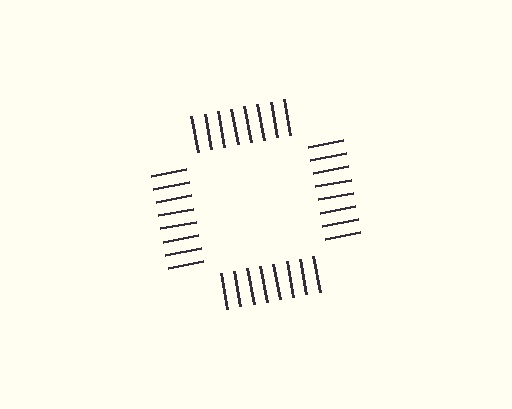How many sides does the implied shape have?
4 sides — the line-ends trace a square.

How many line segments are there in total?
32 — 8 along each of the 4 edges.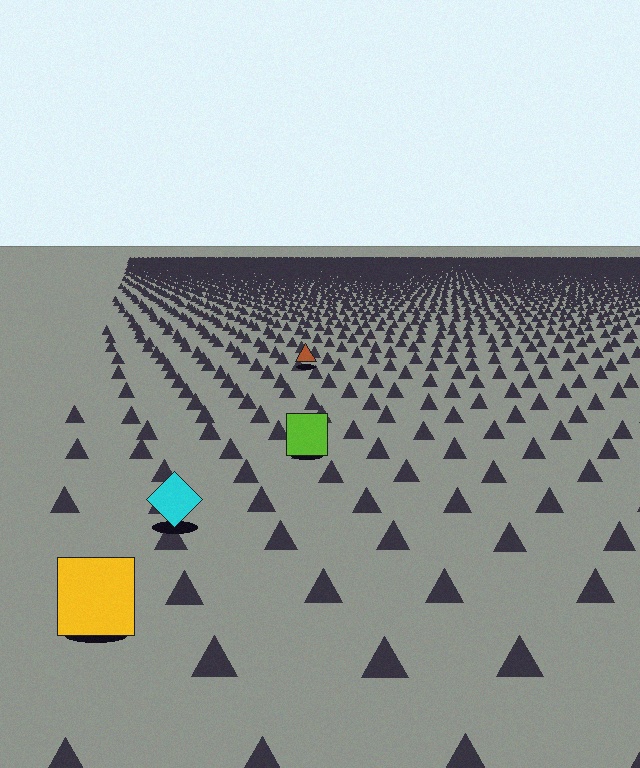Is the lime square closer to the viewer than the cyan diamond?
No. The cyan diamond is closer — you can tell from the texture gradient: the ground texture is coarser near it.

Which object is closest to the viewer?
The yellow square is closest. The texture marks near it are larger and more spread out.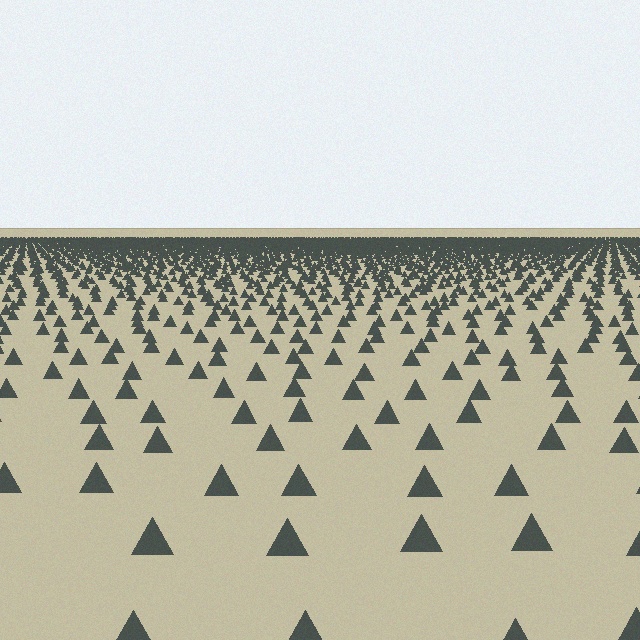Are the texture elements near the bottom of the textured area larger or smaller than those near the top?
Larger. Near the bottom, elements are closer to the viewer and appear at a bigger on-screen size.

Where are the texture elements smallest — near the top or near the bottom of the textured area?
Near the top.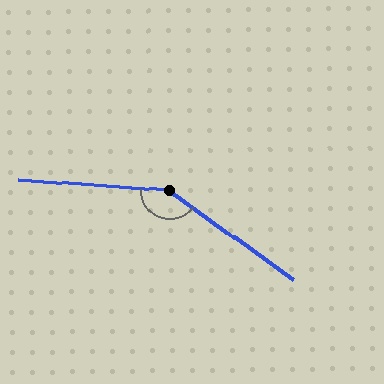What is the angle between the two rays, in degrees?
Approximately 148 degrees.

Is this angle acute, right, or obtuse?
It is obtuse.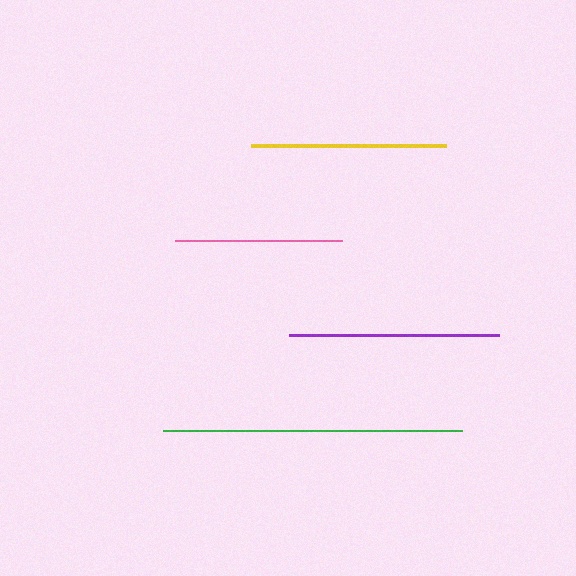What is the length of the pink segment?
The pink segment is approximately 167 pixels long.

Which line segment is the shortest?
The pink line is the shortest at approximately 167 pixels.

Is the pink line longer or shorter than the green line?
The green line is longer than the pink line.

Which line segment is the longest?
The green line is the longest at approximately 298 pixels.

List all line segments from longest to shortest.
From longest to shortest: green, purple, yellow, pink.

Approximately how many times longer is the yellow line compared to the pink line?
The yellow line is approximately 1.2 times the length of the pink line.